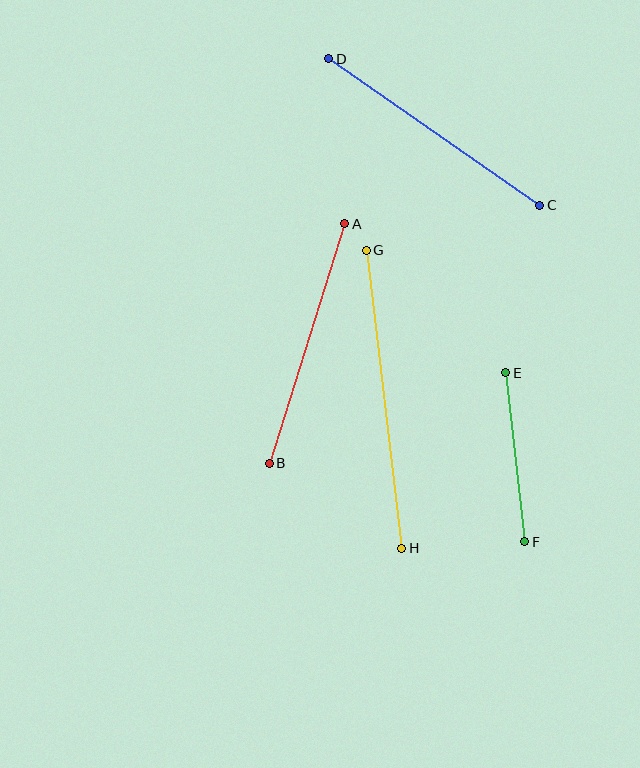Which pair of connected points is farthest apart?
Points G and H are farthest apart.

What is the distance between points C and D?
The distance is approximately 257 pixels.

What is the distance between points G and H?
The distance is approximately 300 pixels.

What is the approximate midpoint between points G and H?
The midpoint is at approximately (384, 399) pixels.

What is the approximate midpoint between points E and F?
The midpoint is at approximately (515, 457) pixels.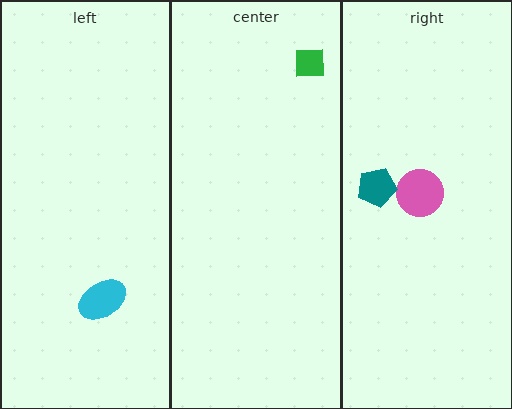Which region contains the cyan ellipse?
The left region.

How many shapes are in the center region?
1.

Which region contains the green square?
The center region.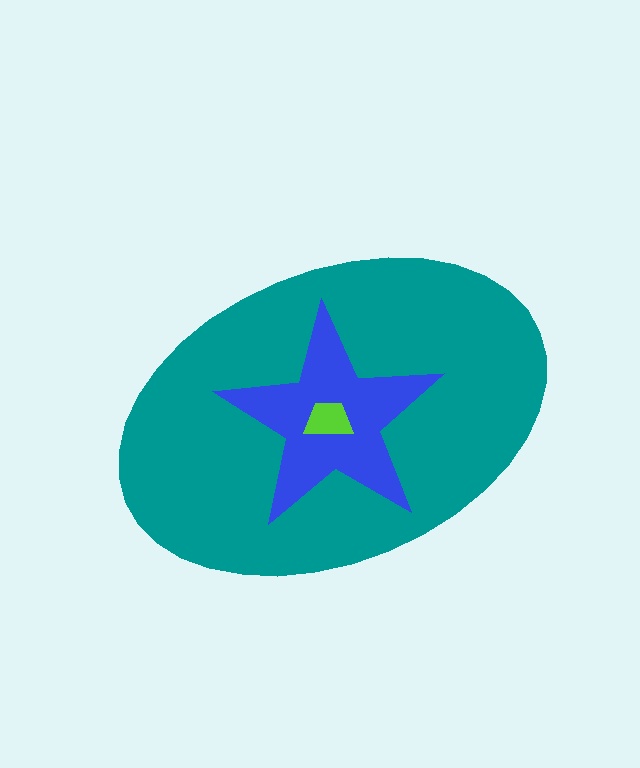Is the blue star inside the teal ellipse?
Yes.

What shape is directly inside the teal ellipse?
The blue star.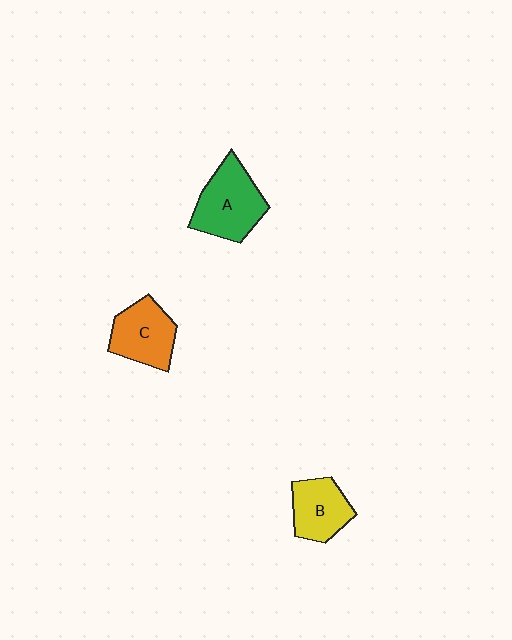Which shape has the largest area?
Shape A (green).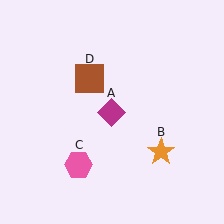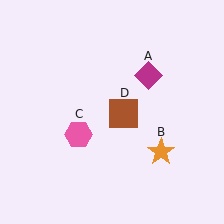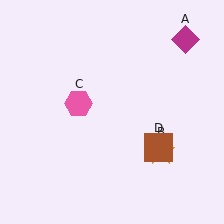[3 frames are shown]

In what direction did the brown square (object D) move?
The brown square (object D) moved down and to the right.